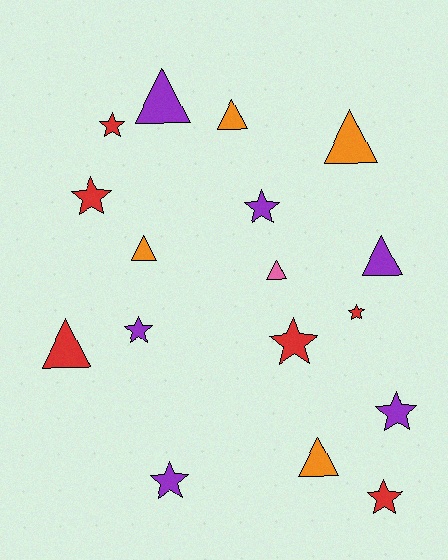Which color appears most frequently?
Purple, with 6 objects.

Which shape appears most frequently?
Star, with 9 objects.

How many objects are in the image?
There are 17 objects.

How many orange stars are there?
There are no orange stars.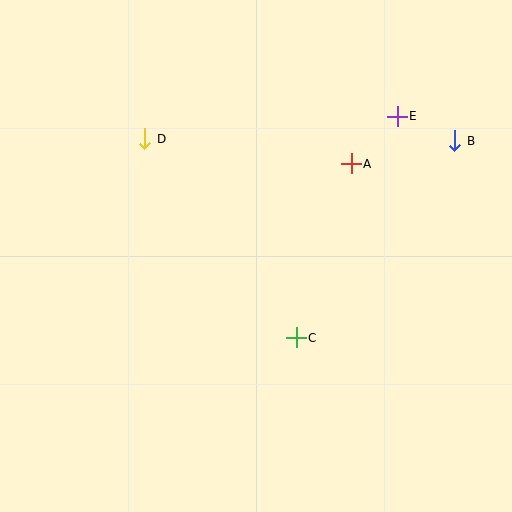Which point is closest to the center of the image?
Point C at (296, 338) is closest to the center.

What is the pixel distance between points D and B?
The distance between D and B is 310 pixels.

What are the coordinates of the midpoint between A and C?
The midpoint between A and C is at (324, 251).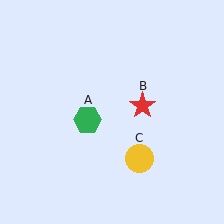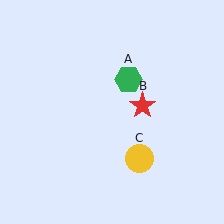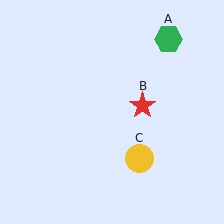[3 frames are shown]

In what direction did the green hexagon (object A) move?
The green hexagon (object A) moved up and to the right.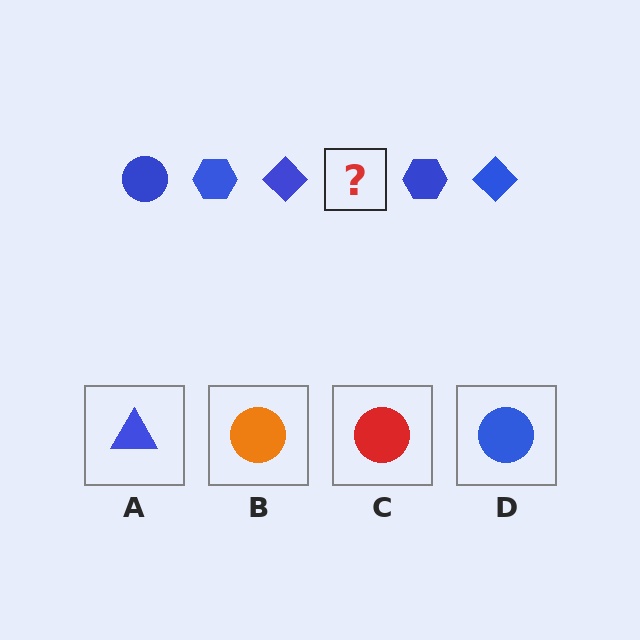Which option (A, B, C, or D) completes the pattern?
D.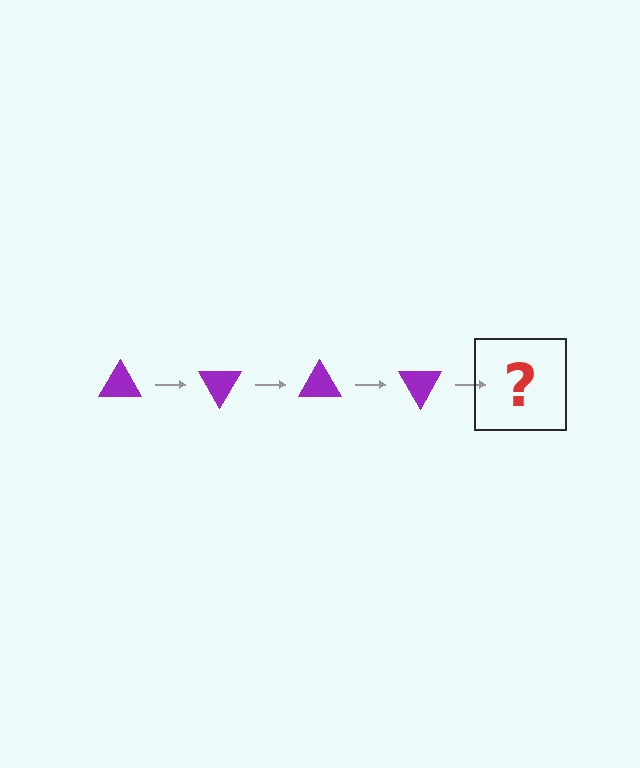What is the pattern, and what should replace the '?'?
The pattern is that the triangle rotates 60 degrees each step. The '?' should be a purple triangle rotated 240 degrees.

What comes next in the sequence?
The next element should be a purple triangle rotated 240 degrees.